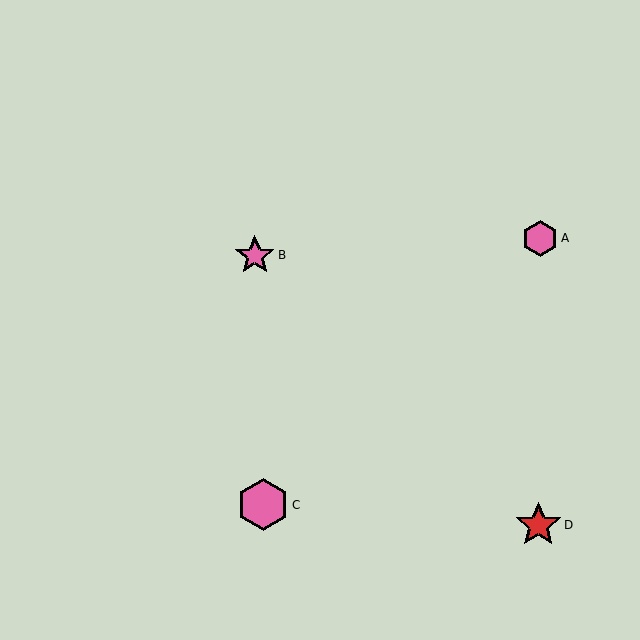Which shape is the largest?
The pink hexagon (labeled C) is the largest.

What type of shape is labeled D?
Shape D is a red star.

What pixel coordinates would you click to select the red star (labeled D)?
Click at (538, 525) to select the red star D.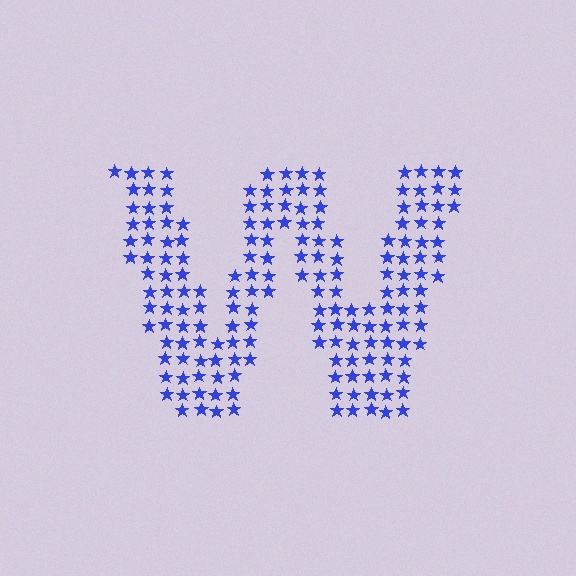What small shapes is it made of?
It is made of small stars.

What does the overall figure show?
The overall figure shows the letter W.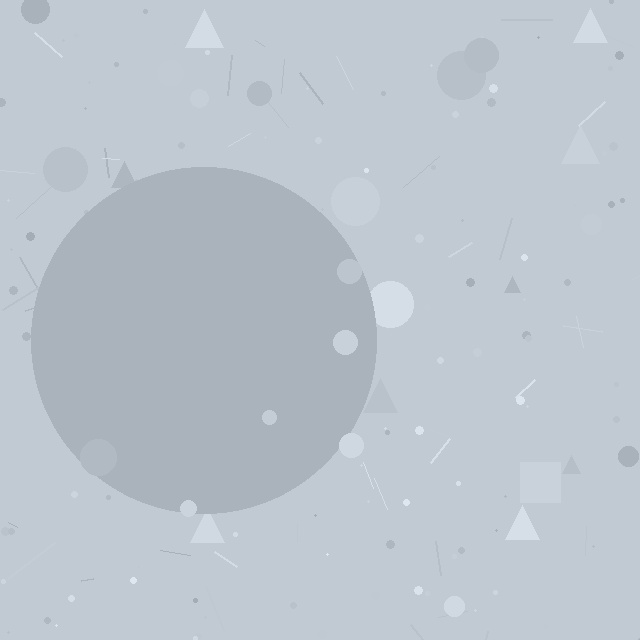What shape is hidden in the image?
A circle is hidden in the image.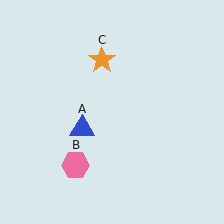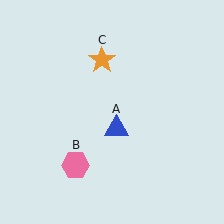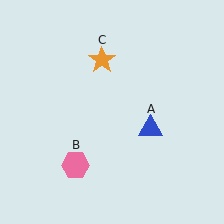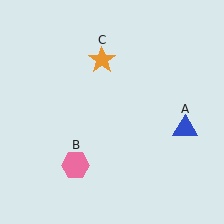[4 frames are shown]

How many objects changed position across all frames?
1 object changed position: blue triangle (object A).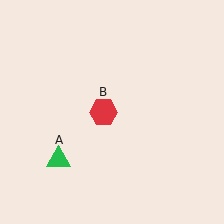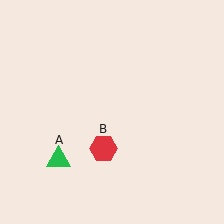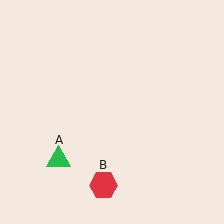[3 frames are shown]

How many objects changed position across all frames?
1 object changed position: red hexagon (object B).